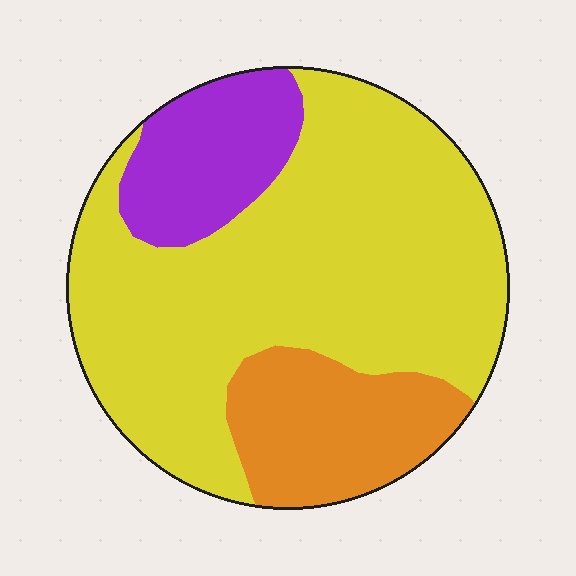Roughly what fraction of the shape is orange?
Orange covers about 20% of the shape.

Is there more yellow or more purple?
Yellow.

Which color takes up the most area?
Yellow, at roughly 65%.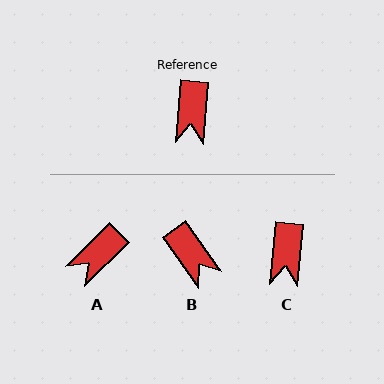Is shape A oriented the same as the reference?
No, it is off by about 40 degrees.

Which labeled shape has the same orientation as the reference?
C.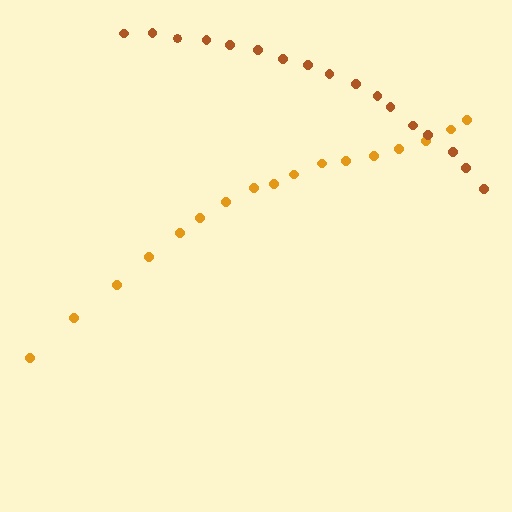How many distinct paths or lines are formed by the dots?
There are 2 distinct paths.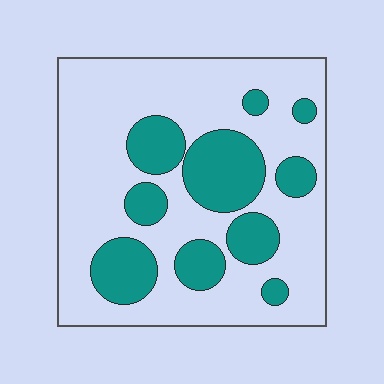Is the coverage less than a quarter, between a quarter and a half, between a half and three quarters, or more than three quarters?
Between a quarter and a half.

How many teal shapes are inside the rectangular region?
10.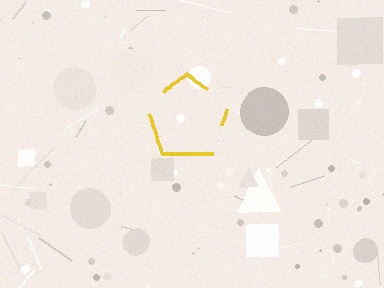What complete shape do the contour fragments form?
The contour fragments form a pentagon.